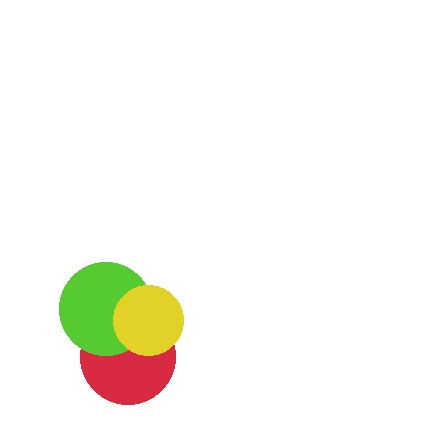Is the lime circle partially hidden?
Yes, it is partially covered by another shape.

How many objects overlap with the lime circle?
2 objects overlap with the lime circle.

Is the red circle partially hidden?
Yes, it is partially covered by another shape.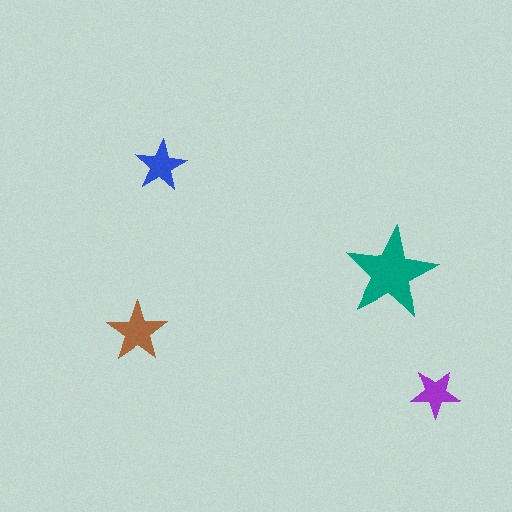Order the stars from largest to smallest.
the teal one, the brown one, the blue one, the purple one.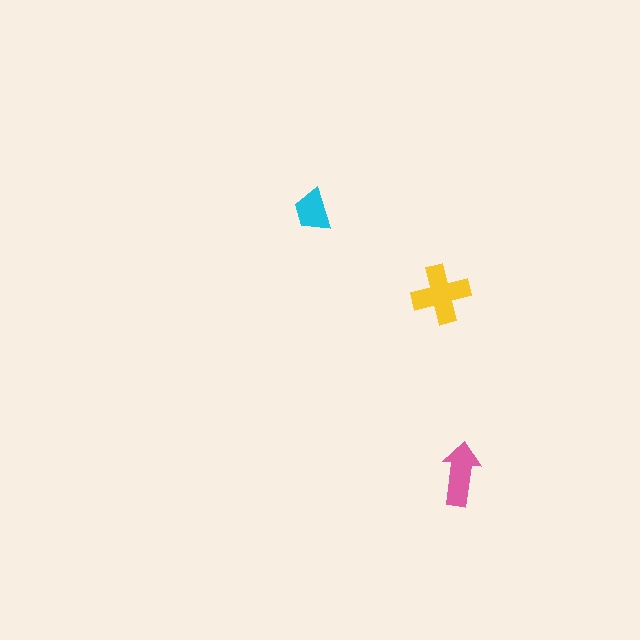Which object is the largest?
The yellow cross.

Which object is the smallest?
The cyan trapezoid.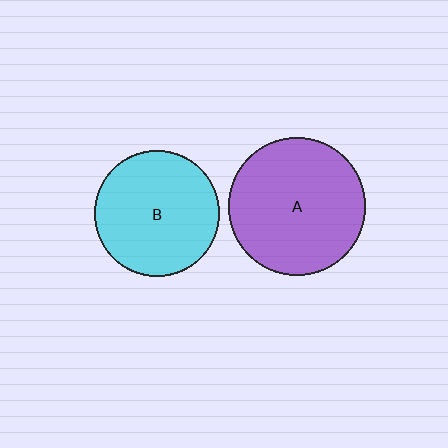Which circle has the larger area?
Circle A (purple).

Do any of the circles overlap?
No, none of the circles overlap.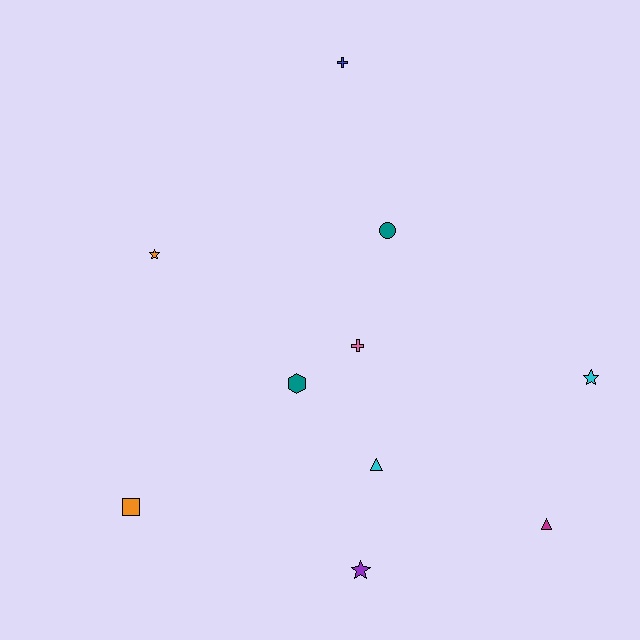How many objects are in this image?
There are 10 objects.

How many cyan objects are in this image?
There are 2 cyan objects.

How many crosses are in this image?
There are 2 crosses.